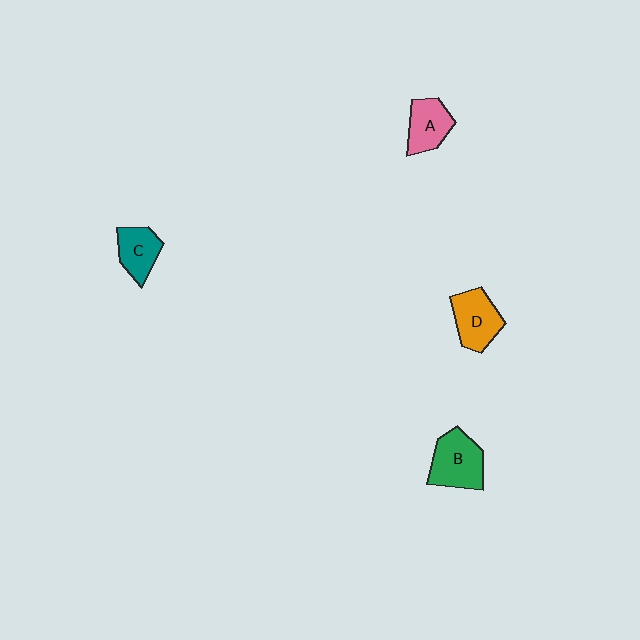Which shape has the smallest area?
Shape C (teal).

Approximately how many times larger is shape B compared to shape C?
Approximately 1.4 times.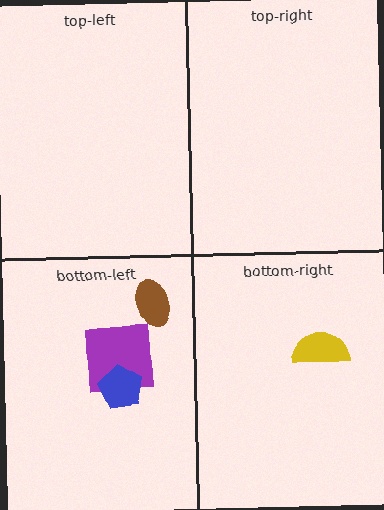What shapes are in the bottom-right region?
The yellow semicircle.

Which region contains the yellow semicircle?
The bottom-right region.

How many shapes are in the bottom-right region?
1.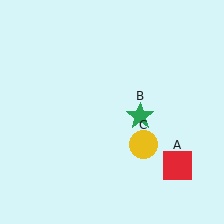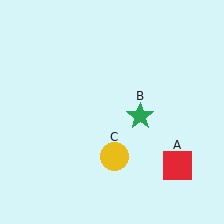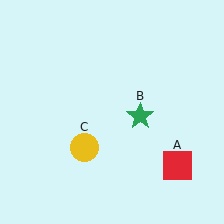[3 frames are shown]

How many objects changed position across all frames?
1 object changed position: yellow circle (object C).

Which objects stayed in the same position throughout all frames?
Red square (object A) and green star (object B) remained stationary.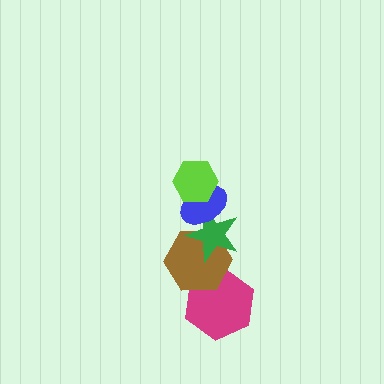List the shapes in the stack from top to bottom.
From top to bottom: the lime hexagon, the blue ellipse, the green star, the brown hexagon, the magenta hexagon.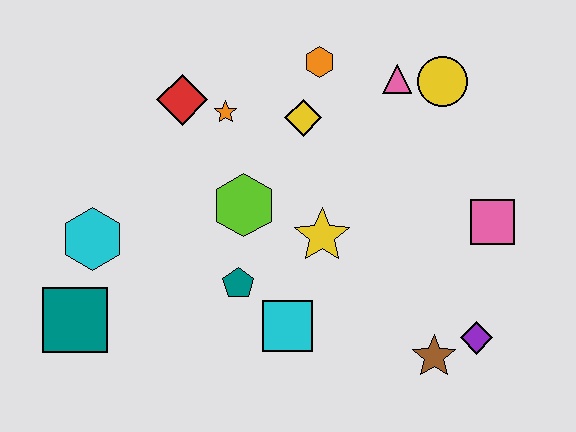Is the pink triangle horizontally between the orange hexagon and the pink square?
Yes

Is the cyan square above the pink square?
No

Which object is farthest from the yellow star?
The teal square is farthest from the yellow star.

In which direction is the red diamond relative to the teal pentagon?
The red diamond is above the teal pentagon.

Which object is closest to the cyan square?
The teal pentagon is closest to the cyan square.